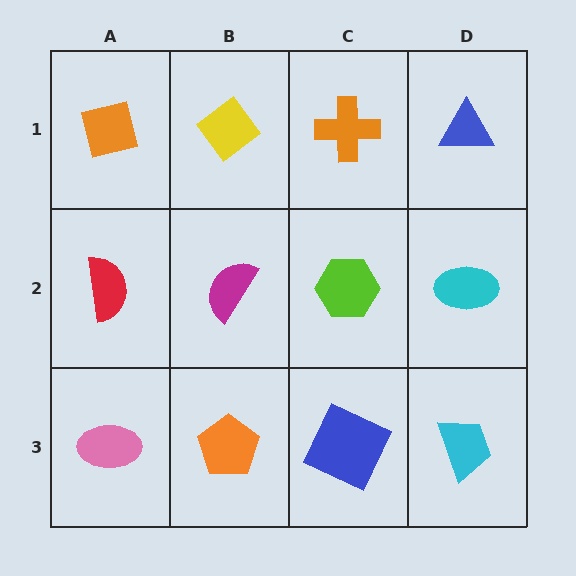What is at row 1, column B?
A yellow diamond.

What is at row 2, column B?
A magenta semicircle.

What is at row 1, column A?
An orange square.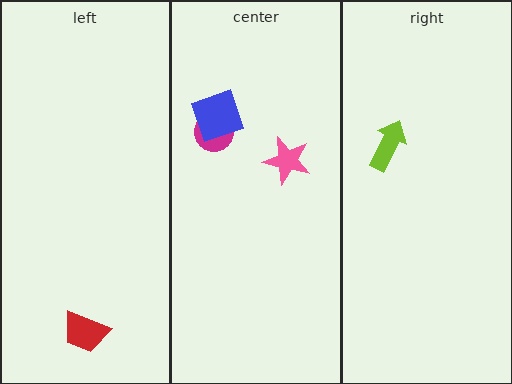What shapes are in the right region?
The lime arrow.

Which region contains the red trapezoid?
The left region.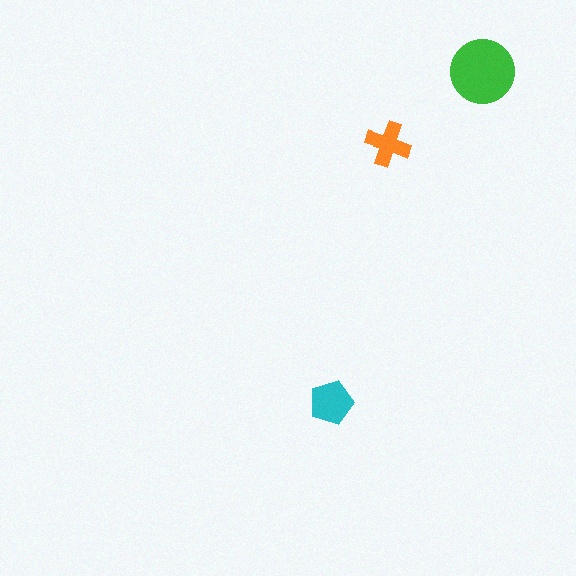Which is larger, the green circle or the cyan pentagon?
The green circle.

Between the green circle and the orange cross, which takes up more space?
The green circle.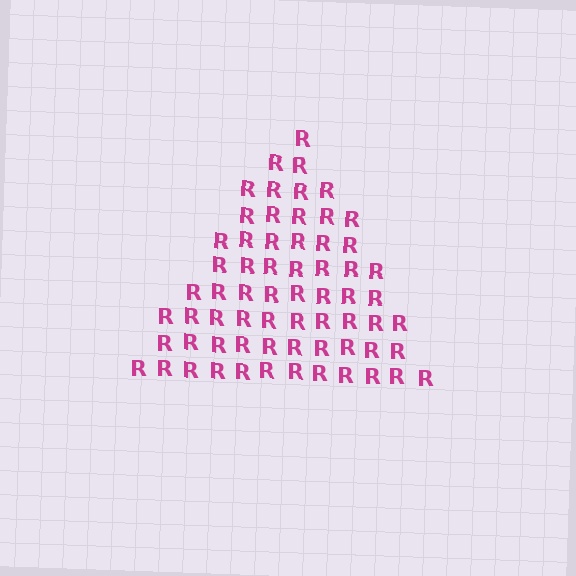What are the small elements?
The small elements are letter R's.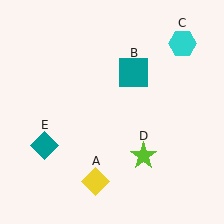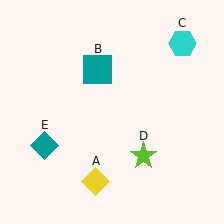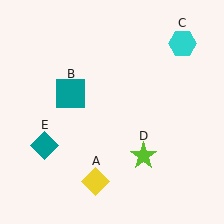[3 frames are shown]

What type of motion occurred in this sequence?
The teal square (object B) rotated counterclockwise around the center of the scene.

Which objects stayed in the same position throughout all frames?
Yellow diamond (object A) and cyan hexagon (object C) and lime star (object D) and teal diamond (object E) remained stationary.